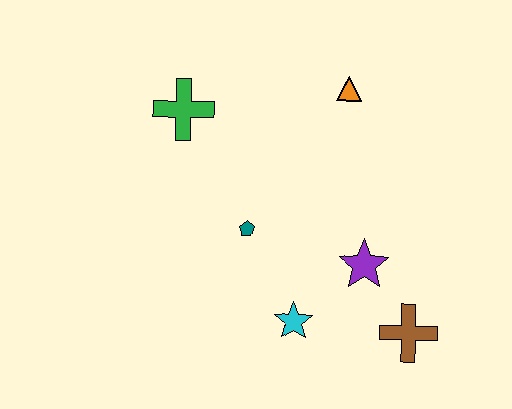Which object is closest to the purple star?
The brown cross is closest to the purple star.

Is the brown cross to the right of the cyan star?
Yes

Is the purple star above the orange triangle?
No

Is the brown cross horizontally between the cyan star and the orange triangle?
No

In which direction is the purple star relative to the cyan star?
The purple star is to the right of the cyan star.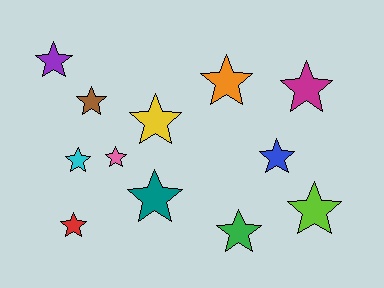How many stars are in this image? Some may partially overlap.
There are 12 stars.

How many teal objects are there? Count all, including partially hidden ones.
There is 1 teal object.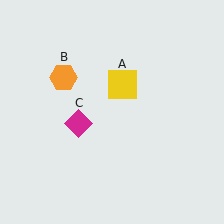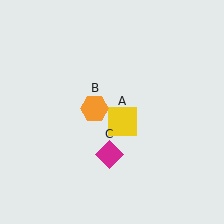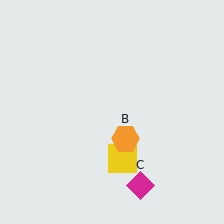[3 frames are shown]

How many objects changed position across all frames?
3 objects changed position: yellow square (object A), orange hexagon (object B), magenta diamond (object C).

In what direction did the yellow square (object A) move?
The yellow square (object A) moved down.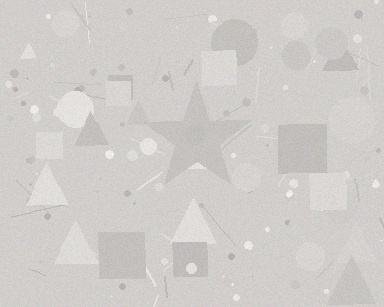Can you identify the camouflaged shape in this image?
The camouflaged shape is a star.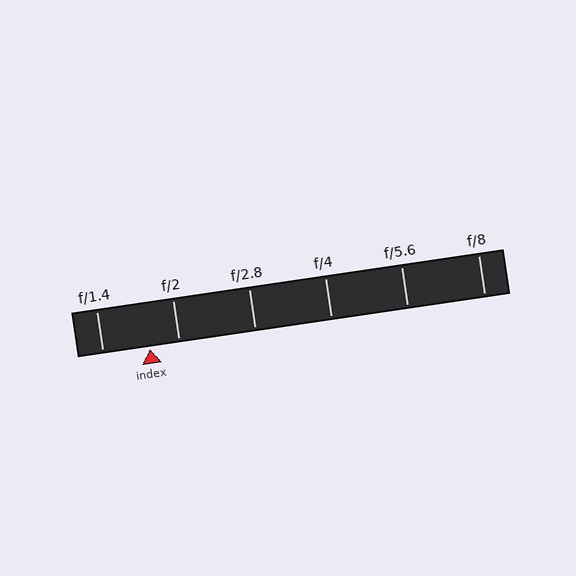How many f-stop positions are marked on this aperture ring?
There are 6 f-stop positions marked.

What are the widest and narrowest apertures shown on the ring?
The widest aperture shown is f/1.4 and the narrowest is f/8.